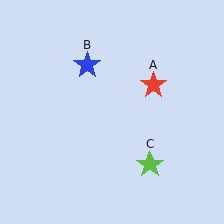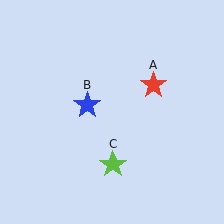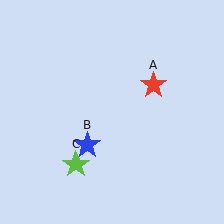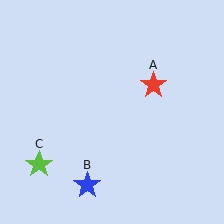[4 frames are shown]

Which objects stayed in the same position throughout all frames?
Red star (object A) remained stationary.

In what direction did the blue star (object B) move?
The blue star (object B) moved down.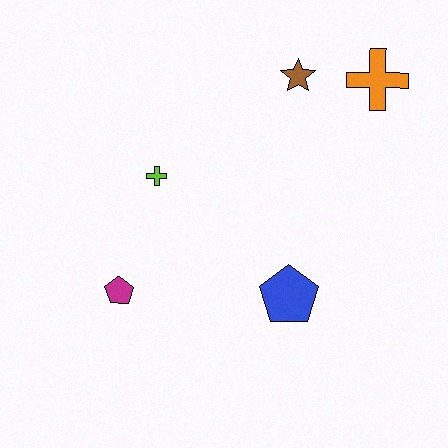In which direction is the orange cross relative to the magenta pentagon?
The orange cross is to the right of the magenta pentagon.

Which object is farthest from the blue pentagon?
The orange cross is farthest from the blue pentagon.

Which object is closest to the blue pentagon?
The magenta pentagon is closest to the blue pentagon.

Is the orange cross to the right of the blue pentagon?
Yes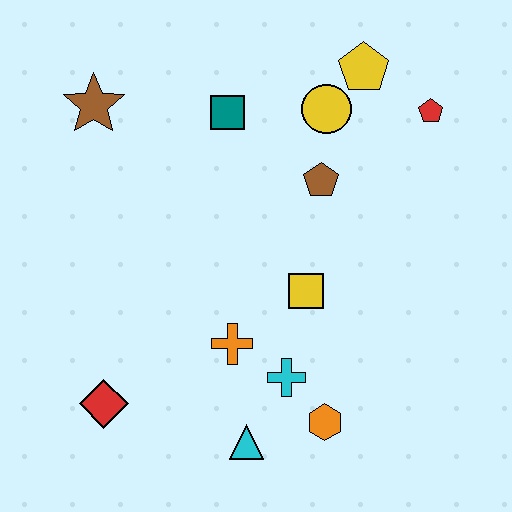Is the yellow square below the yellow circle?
Yes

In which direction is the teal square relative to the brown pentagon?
The teal square is to the left of the brown pentagon.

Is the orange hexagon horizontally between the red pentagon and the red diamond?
Yes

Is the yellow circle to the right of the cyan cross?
Yes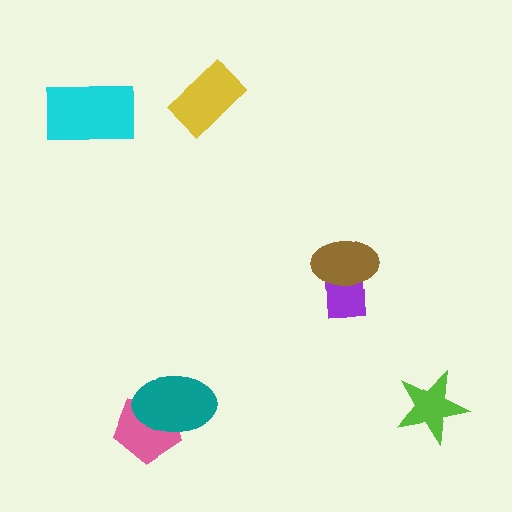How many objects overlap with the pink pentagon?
1 object overlaps with the pink pentagon.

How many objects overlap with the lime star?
0 objects overlap with the lime star.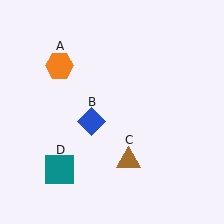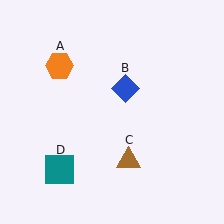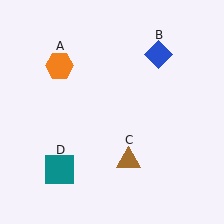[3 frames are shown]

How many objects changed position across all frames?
1 object changed position: blue diamond (object B).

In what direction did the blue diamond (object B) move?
The blue diamond (object B) moved up and to the right.